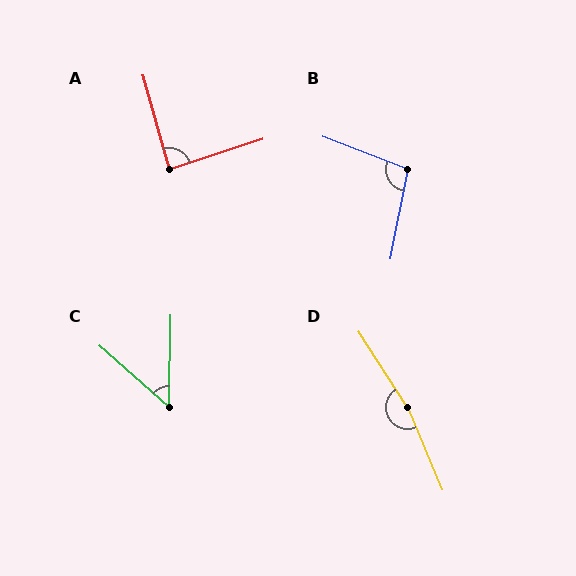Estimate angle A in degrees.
Approximately 88 degrees.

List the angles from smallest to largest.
C (49°), A (88°), B (100°), D (170°).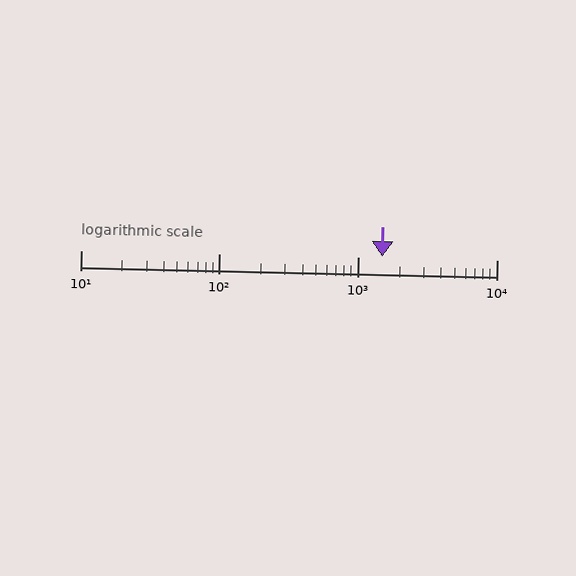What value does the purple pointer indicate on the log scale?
The pointer indicates approximately 1500.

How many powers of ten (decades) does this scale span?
The scale spans 3 decades, from 10 to 10000.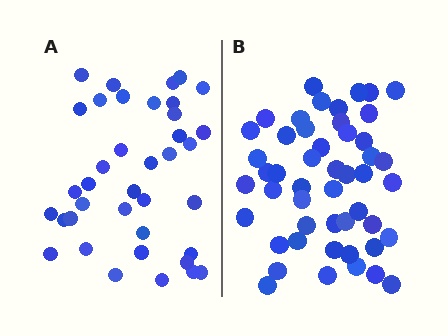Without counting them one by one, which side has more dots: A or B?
Region B (the right region) has more dots.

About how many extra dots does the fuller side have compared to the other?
Region B has roughly 12 or so more dots than region A.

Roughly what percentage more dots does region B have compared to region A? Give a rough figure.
About 30% more.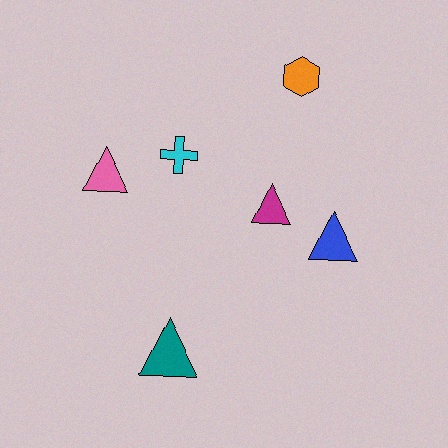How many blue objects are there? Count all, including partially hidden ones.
There is 1 blue object.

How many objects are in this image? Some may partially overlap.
There are 6 objects.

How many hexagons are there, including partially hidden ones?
There is 1 hexagon.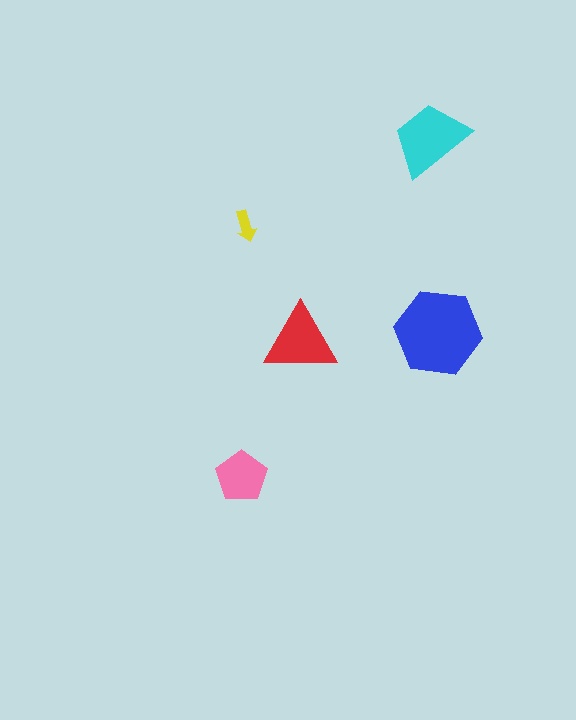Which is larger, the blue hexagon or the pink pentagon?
The blue hexagon.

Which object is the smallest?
The yellow arrow.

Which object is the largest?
The blue hexagon.